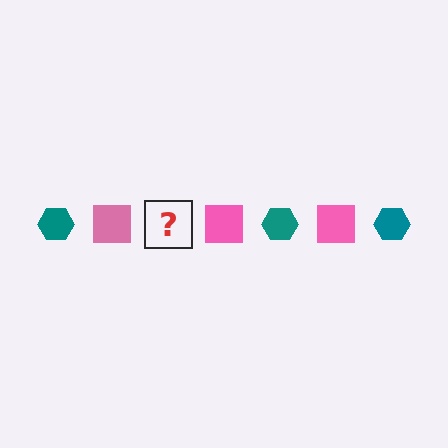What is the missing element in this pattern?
The missing element is a teal hexagon.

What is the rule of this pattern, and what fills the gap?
The rule is that the pattern alternates between teal hexagon and pink square. The gap should be filled with a teal hexagon.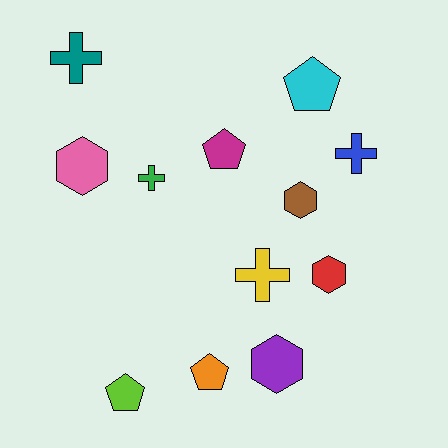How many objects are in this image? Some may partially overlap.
There are 12 objects.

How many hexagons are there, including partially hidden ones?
There are 4 hexagons.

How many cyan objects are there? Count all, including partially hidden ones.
There is 1 cyan object.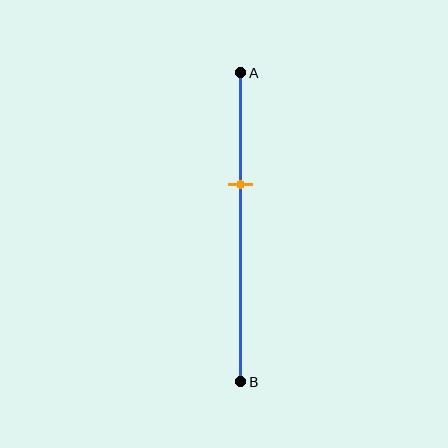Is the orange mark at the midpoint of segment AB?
No, the mark is at about 35% from A, not at the 50% midpoint.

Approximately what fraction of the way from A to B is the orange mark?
The orange mark is approximately 35% of the way from A to B.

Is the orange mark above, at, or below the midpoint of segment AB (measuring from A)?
The orange mark is above the midpoint of segment AB.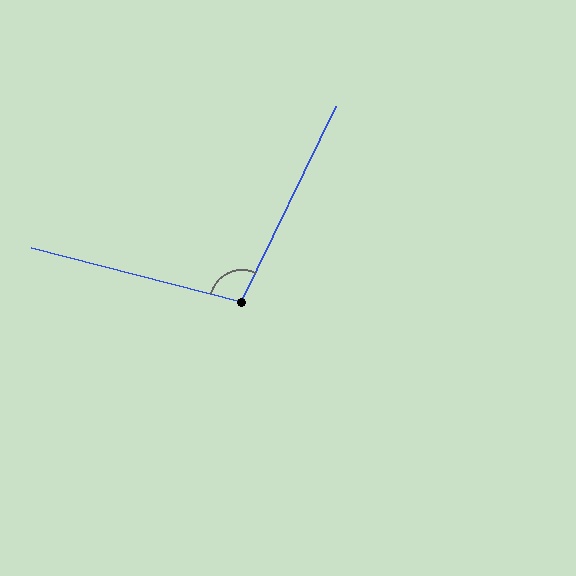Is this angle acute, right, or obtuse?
It is obtuse.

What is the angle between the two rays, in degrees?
Approximately 101 degrees.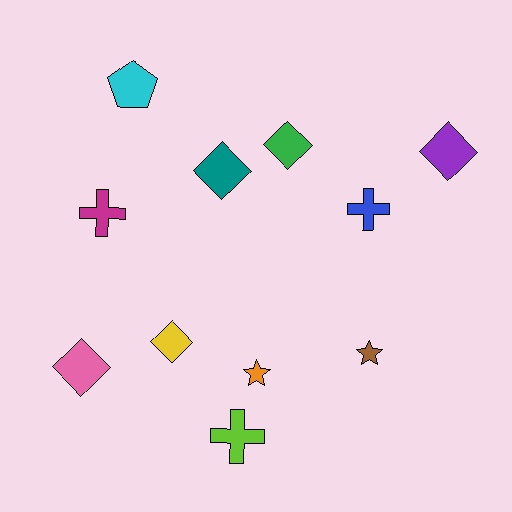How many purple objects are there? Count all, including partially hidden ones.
There is 1 purple object.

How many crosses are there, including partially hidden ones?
There are 3 crosses.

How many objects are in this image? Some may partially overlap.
There are 11 objects.